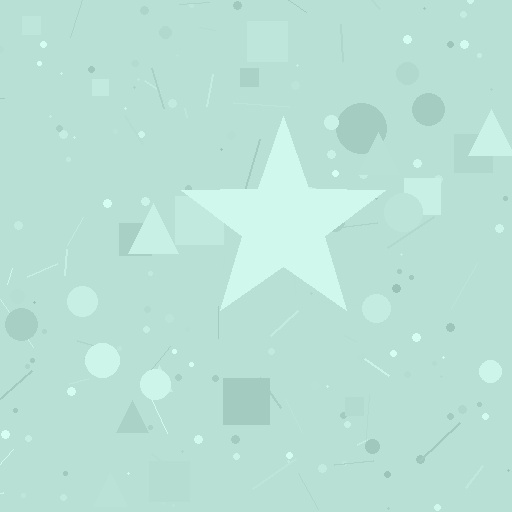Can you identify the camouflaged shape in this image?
The camouflaged shape is a star.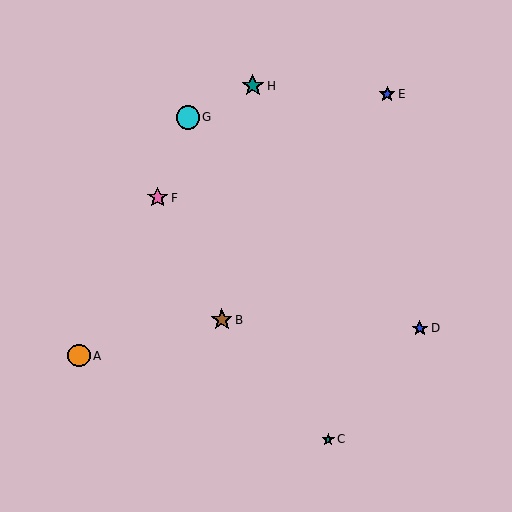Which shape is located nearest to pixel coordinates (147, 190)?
The pink star (labeled F) at (158, 198) is nearest to that location.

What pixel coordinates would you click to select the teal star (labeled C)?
Click at (328, 439) to select the teal star C.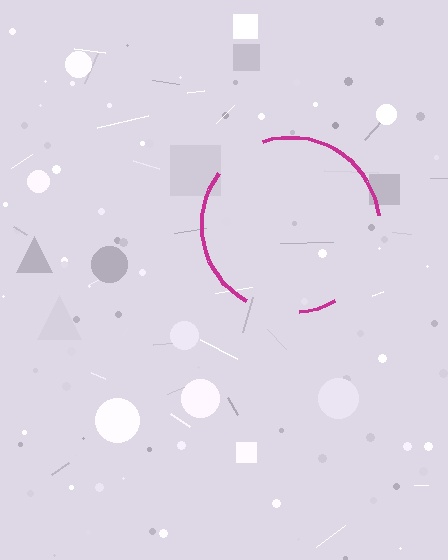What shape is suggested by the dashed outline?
The dashed outline suggests a circle.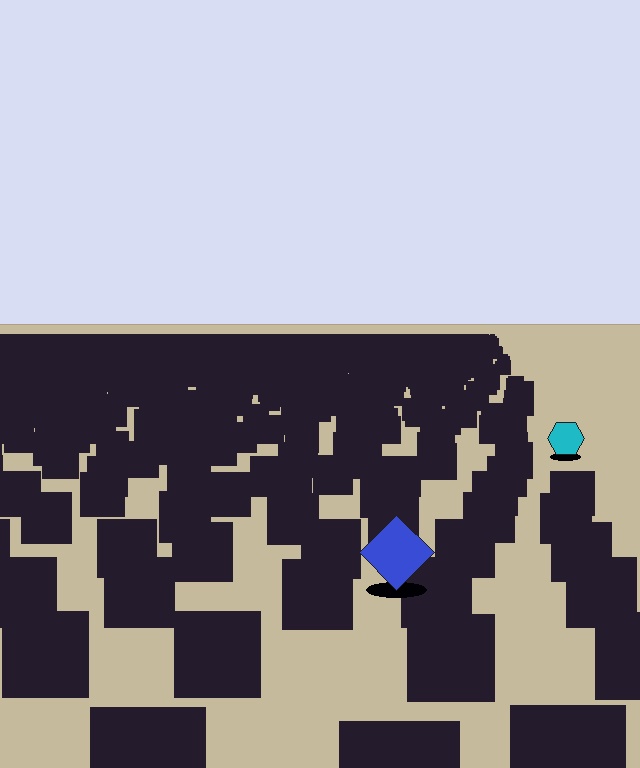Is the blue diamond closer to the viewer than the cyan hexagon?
Yes. The blue diamond is closer — you can tell from the texture gradient: the ground texture is coarser near it.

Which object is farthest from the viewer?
The cyan hexagon is farthest from the viewer. It appears smaller and the ground texture around it is denser.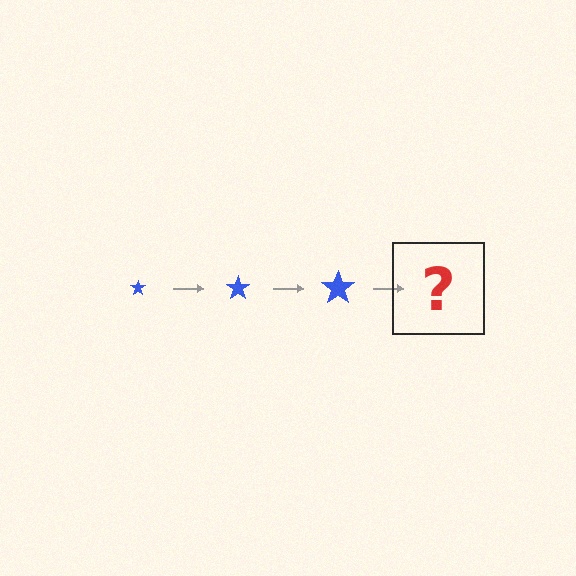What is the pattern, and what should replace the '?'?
The pattern is that the star gets progressively larger each step. The '?' should be a blue star, larger than the previous one.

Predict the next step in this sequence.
The next step is a blue star, larger than the previous one.